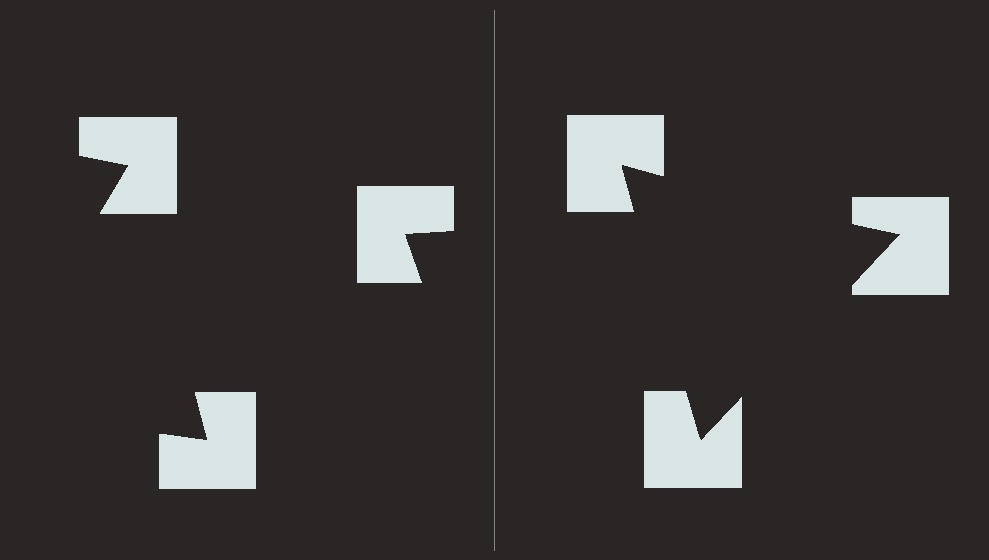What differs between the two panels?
The notched squares are positioned identically on both sides; only the wedge orientations differ. On the right they align to a triangle; on the left they are misaligned.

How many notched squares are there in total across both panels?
6 — 3 on each side.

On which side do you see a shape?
An illusory triangle appears on the right side. On the left side the wedge cuts are rotated, so no coherent shape forms.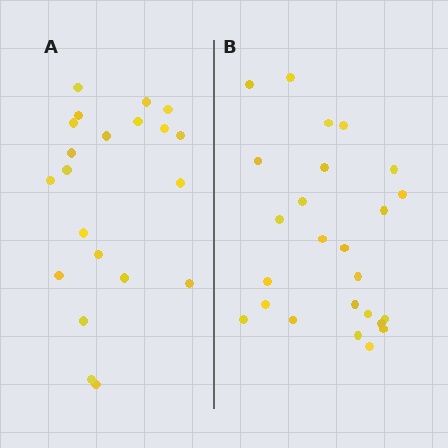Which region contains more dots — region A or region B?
Region B (the right region) has more dots.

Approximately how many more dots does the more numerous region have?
Region B has about 4 more dots than region A.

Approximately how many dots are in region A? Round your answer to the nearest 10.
About 20 dots. (The exact count is 21, which rounds to 20.)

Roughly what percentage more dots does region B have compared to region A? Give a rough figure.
About 20% more.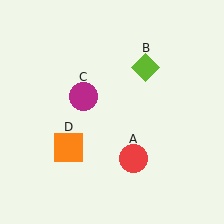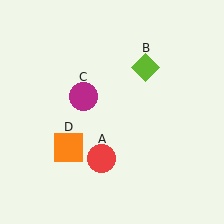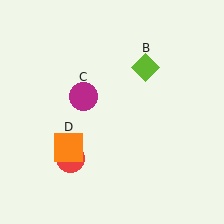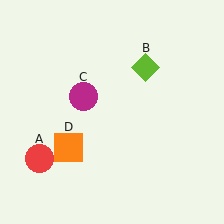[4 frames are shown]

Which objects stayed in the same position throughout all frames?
Lime diamond (object B) and magenta circle (object C) and orange square (object D) remained stationary.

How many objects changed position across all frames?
1 object changed position: red circle (object A).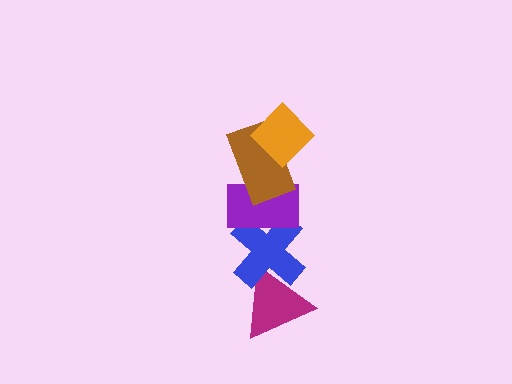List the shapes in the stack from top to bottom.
From top to bottom: the orange diamond, the brown rectangle, the purple rectangle, the blue cross, the magenta triangle.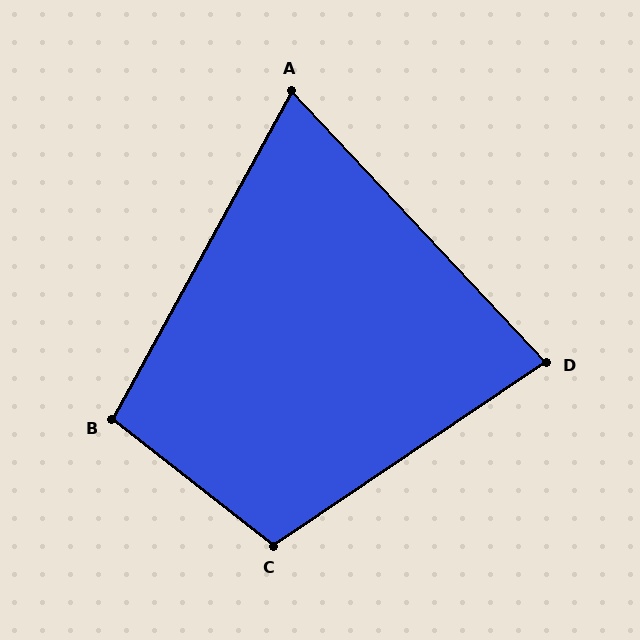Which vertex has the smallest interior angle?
A, at approximately 72 degrees.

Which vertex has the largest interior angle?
C, at approximately 108 degrees.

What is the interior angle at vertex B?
Approximately 99 degrees (obtuse).